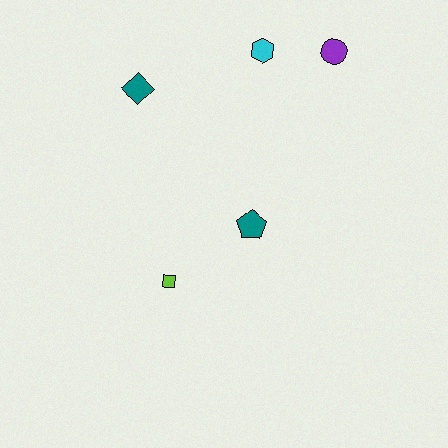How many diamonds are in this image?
There is 1 diamond.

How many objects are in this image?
There are 5 objects.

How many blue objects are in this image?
There are no blue objects.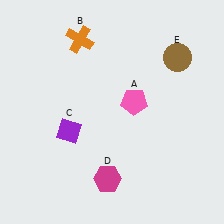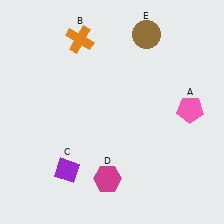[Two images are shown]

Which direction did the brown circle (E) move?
The brown circle (E) moved left.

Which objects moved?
The objects that moved are: the pink pentagon (A), the purple diamond (C), the brown circle (E).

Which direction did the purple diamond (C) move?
The purple diamond (C) moved down.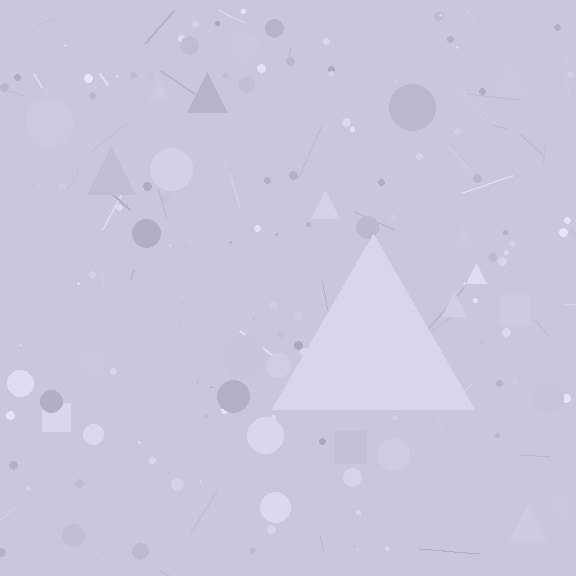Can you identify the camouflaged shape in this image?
The camouflaged shape is a triangle.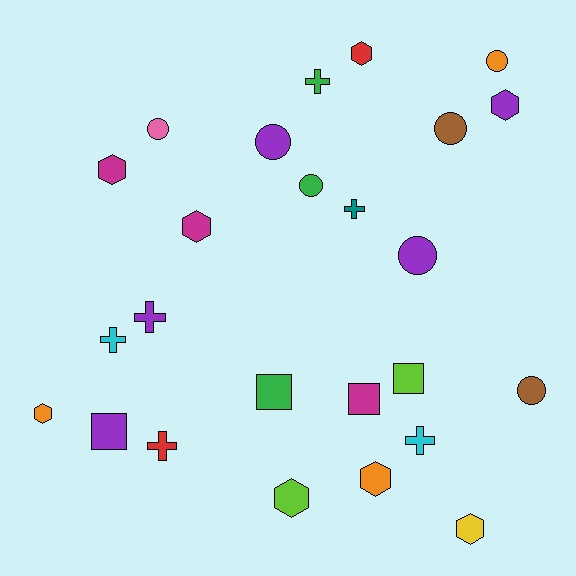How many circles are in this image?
There are 7 circles.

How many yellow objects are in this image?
There is 1 yellow object.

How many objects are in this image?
There are 25 objects.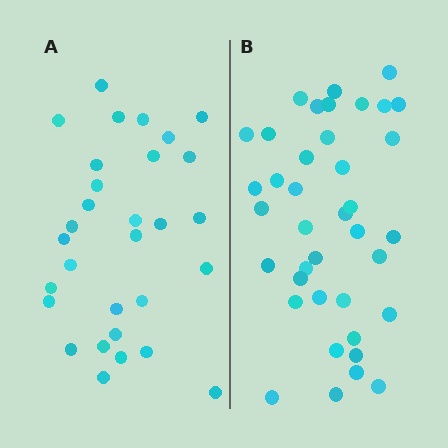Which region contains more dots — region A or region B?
Region B (the right region) has more dots.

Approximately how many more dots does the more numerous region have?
Region B has roughly 8 or so more dots than region A.